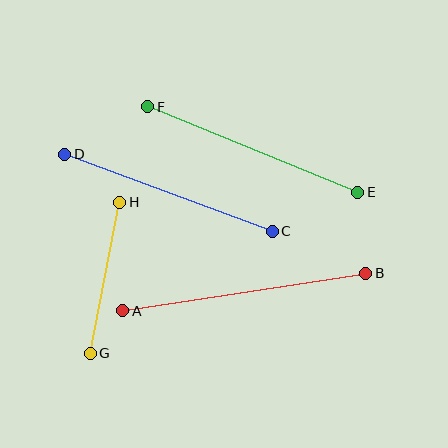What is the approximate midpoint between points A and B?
The midpoint is at approximately (244, 292) pixels.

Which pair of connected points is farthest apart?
Points A and B are farthest apart.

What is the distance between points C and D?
The distance is approximately 221 pixels.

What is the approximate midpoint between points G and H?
The midpoint is at approximately (105, 278) pixels.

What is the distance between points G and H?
The distance is approximately 154 pixels.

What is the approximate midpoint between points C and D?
The midpoint is at approximately (168, 193) pixels.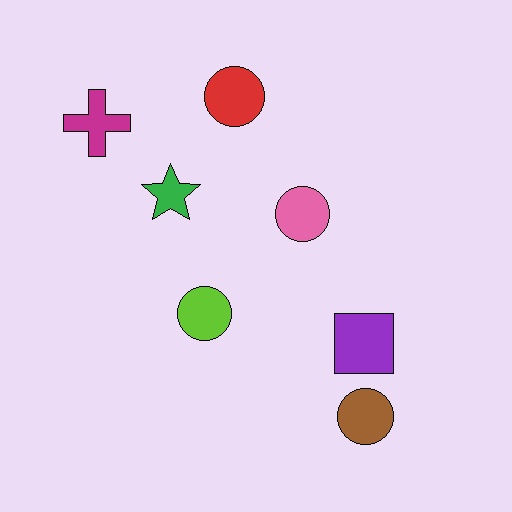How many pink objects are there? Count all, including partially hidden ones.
There is 1 pink object.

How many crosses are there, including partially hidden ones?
There is 1 cross.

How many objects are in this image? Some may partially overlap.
There are 7 objects.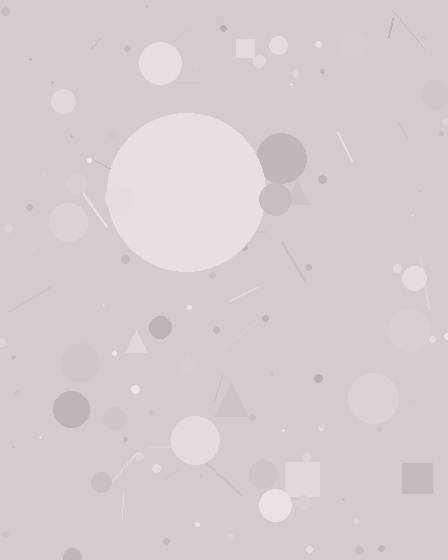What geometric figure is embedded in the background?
A circle is embedded in the background.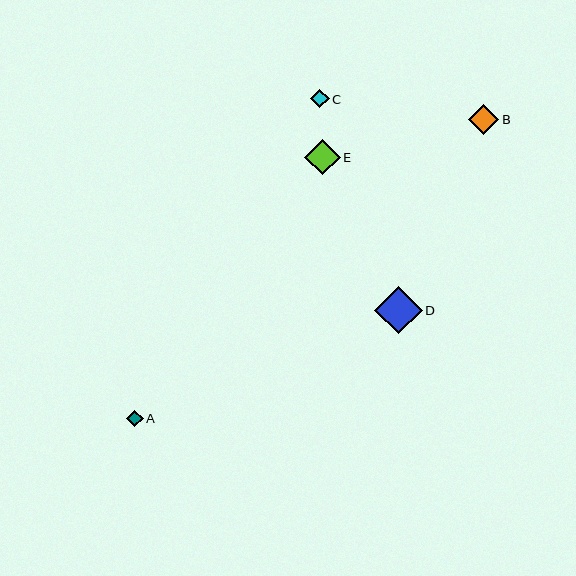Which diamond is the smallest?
Diamond A is the smallest with a size of approximately 16 pixels.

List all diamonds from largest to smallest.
From largest to smallest: D, E, B, C, A.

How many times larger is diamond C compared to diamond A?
Diamond C is approximately 1.1 times the size of diamond A.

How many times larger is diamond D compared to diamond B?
Diamond D is approximately 1.6 times the size of diamond B.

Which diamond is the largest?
Diamond D is the largest with a size of approximately 47 pixels.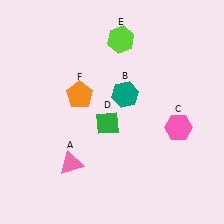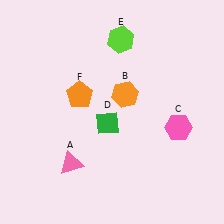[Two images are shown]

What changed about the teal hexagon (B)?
In Image 1, B is teal. In Image 2, it changed to orange.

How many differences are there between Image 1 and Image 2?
There is 1 difference between the two images.